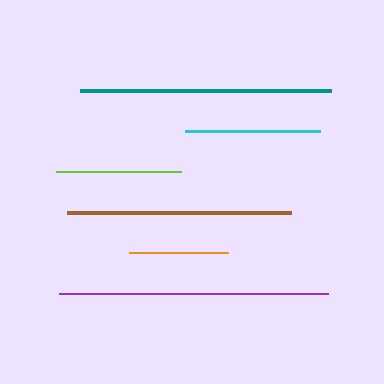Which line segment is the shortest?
The orange line is the shortest at approximately 99 pixels.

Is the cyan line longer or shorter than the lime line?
The cyan line is longer than the lime line.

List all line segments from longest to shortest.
From longest to shortest: purple, teal, brown, cyan, lime, orange.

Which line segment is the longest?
The purple line is the longest at approximately 270 pixels.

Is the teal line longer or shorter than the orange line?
The teal line is longer than the orange line.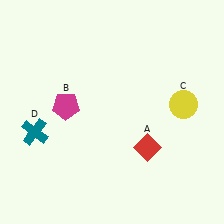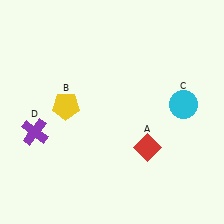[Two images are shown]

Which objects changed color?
B changed from magenta to yellow. C changed from yellow to cyan. D changed from teal to purple.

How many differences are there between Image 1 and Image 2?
There are 3 differences between the two images.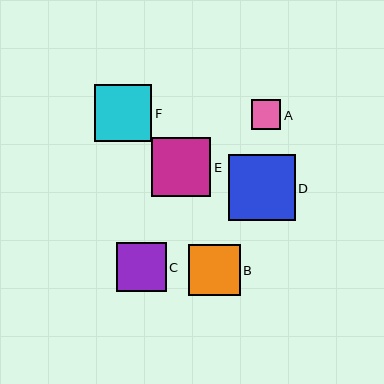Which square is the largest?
Square D is the largest with a size of approximately 67 pixels.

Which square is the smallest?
Square A is the smallest with a size of approximately 29 pixels.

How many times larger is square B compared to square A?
Square B is approximately 1.8 times the size of square A.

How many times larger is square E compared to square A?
Square E is approximately 2.0 times the size of square A.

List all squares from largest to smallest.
From largest to smallest: D, E, F, B, C, A.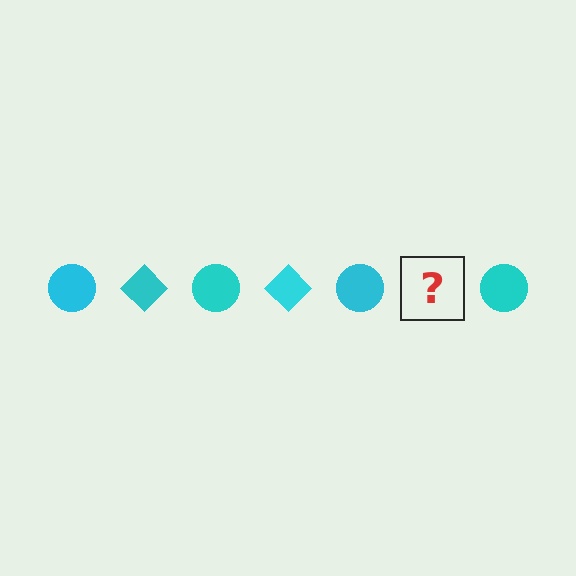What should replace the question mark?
The question mark should be replaced with a cyan diamond.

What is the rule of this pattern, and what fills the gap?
The rule is that the pattern cycles through circle, diamond shapes in cyan. The gap should be filled with a cyan diamond.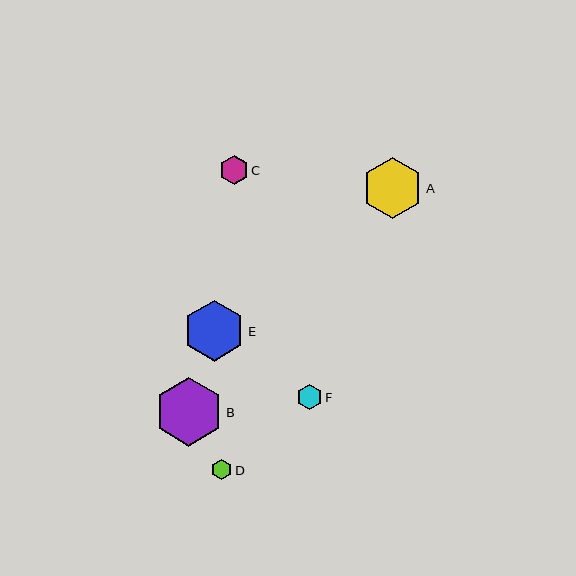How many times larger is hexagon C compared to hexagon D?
Hexagon C is approximately 1.4 times the size of hexagon D.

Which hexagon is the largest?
Hexagon B is the largest with a size of approximately 69 pixels.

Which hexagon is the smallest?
Hexagon D is the smallest with a size of approximately 20 pixels.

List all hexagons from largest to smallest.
From largest to smallest: B, E, A, C, F, D.